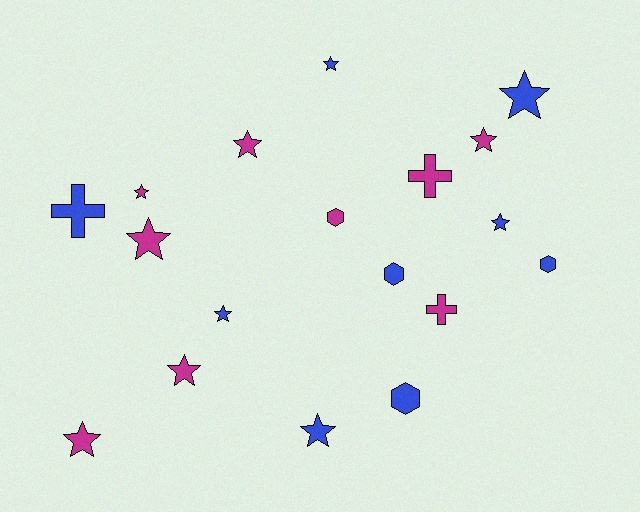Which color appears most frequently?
Blue, with 9 objects.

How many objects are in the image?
There are 18 objects.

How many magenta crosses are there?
There are 2 magenta crosses.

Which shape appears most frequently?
Star, with 11 objects.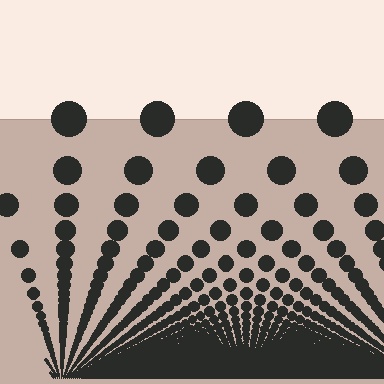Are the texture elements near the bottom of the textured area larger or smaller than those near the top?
Smaller. The gradient is inverted — elements near the bottom are smaller and denser.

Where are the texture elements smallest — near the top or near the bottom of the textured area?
Near the bottom.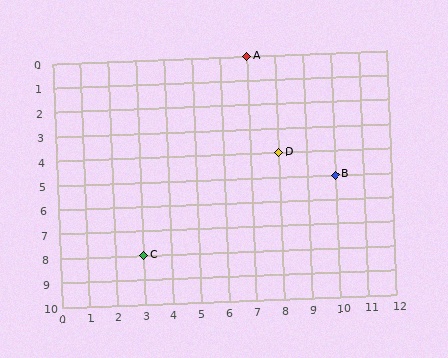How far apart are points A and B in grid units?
Points A and B are 3 columns and 5 rows apart (about 5.8 grid units diagonally).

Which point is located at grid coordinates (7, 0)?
Point A is at (7, 0).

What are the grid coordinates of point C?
Point C is at grid coordinates (3, 8).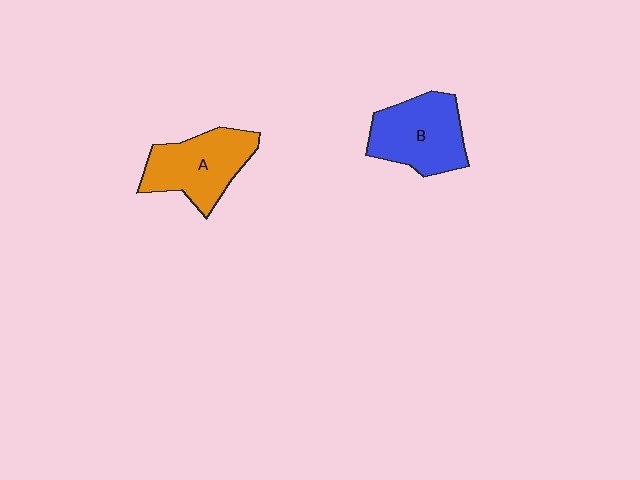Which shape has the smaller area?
Shape A (orange).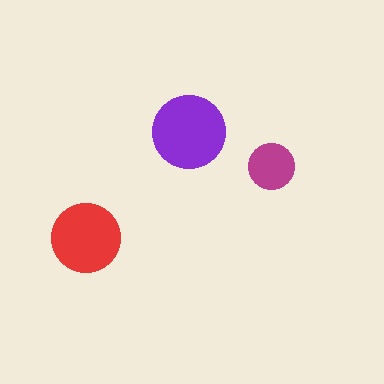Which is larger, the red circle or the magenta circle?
The red one.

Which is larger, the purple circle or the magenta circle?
The purple one.